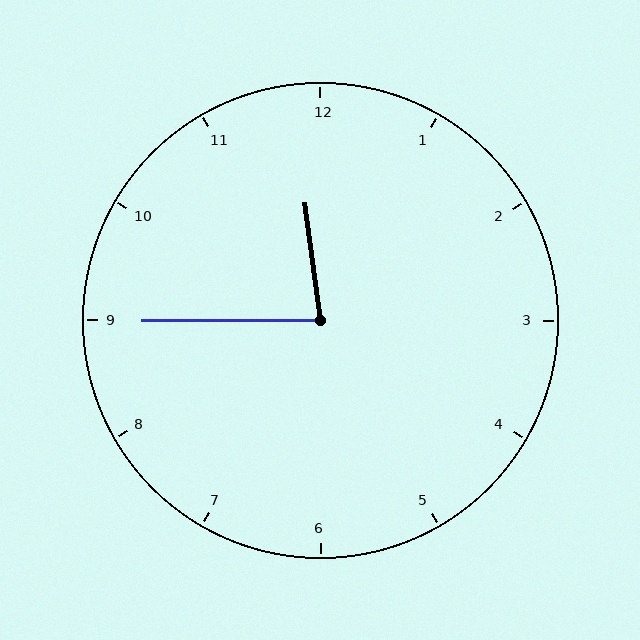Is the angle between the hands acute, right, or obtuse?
It is acute.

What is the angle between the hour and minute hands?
Approximately 82 degrees.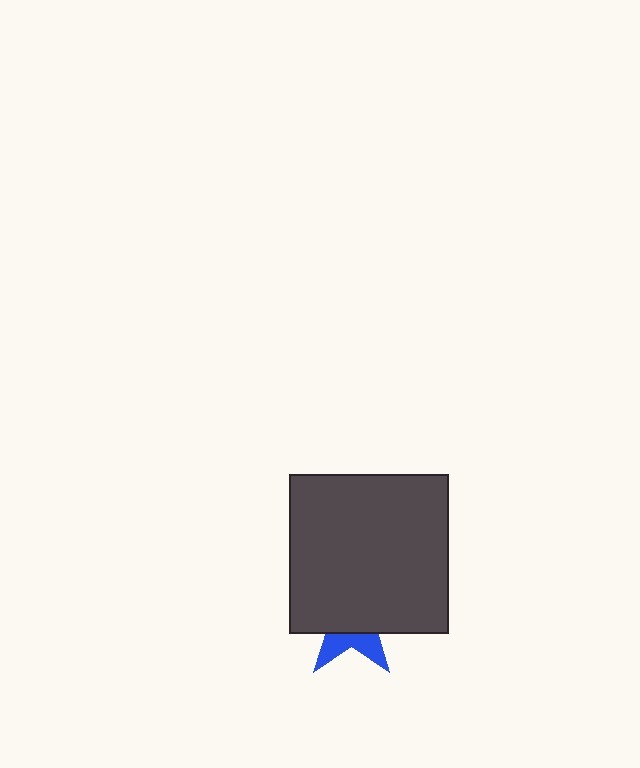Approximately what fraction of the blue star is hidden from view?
Roughly 68% of the blue star is hidden behind the dark gray square.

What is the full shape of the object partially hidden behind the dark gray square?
The partially hidden object is a blue star.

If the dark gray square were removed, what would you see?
You would see the complete blue star.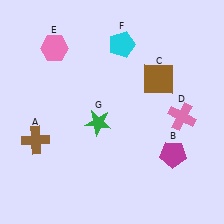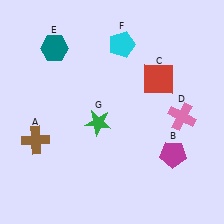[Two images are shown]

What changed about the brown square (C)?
In Image 1, C is brown. In Image 2, it changed to red.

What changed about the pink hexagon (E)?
In Image 1, E is pink. In Image 2, it changed to teal.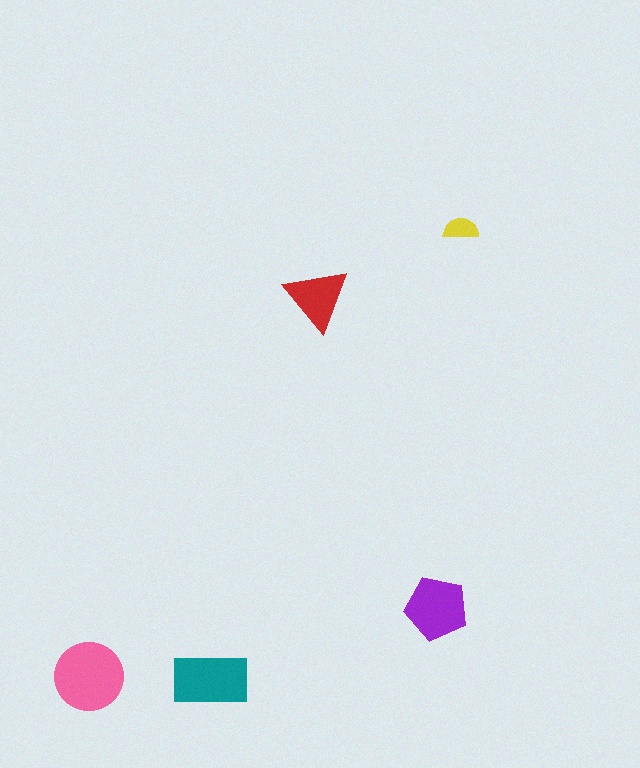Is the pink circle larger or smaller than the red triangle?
Larger.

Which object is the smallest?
The yellow semicircle.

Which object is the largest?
The pink circle.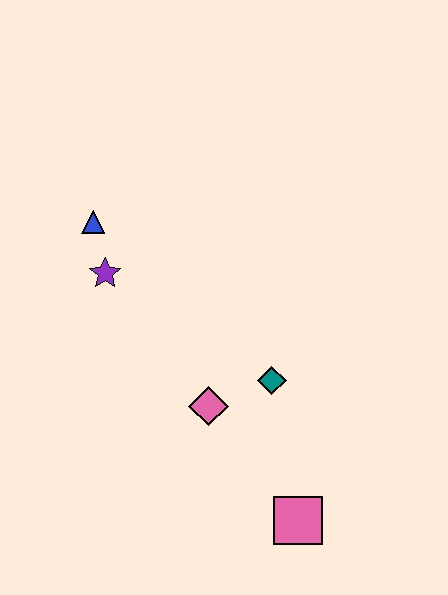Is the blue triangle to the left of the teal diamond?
Yes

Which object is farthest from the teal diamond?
The blue triangle is farthest from the teal diamond.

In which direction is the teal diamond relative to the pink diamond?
The teal diamond is to the right of the pink diamond.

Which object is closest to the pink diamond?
The teal diamond is closest to the pink diamond.